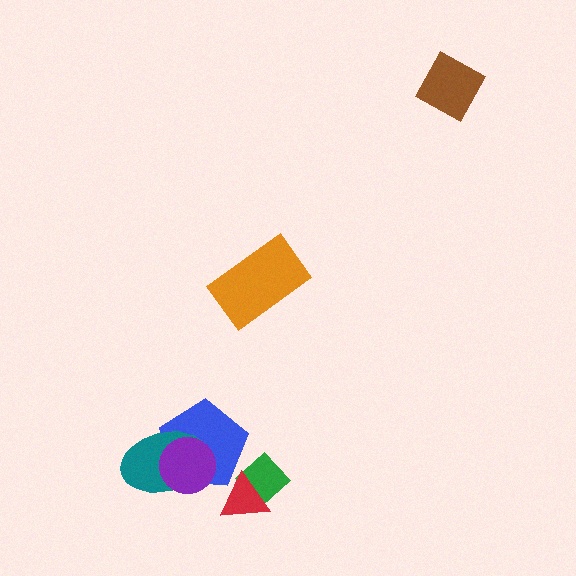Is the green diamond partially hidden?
Yes, it is partially covered by another shape.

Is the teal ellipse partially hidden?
Yes, it is partially covered by another shape.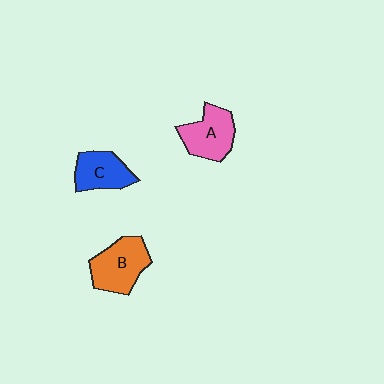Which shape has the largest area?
Shape B (orange).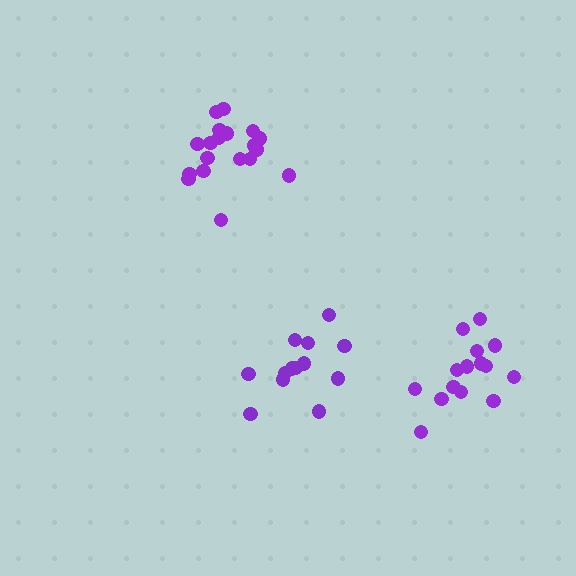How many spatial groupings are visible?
There are 3 spatial groupings.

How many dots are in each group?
Group 1: 13 dots, Group 2: 15 dots, Group 3: 19 dots (47 total).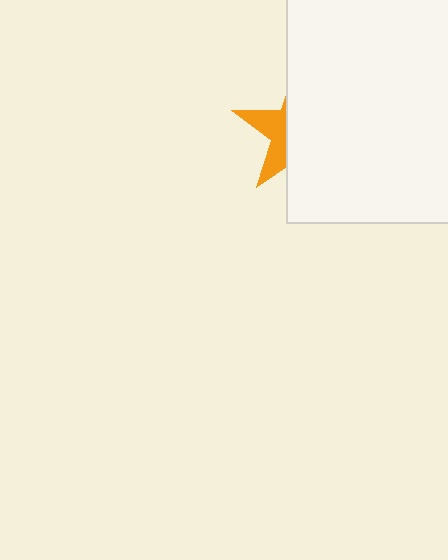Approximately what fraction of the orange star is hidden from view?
Roughly 68% of the orange star is hidden behind the white rectangle.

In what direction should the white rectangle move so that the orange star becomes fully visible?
The white rectangle should move right. That is the shortest direction to clear the overlap and leave the orange star fully visible.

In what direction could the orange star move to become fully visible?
The orange star could move left. That would shift it out from behind the white rectangle entirely.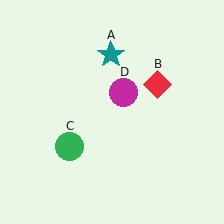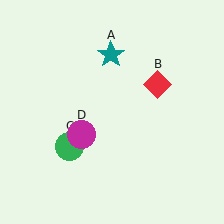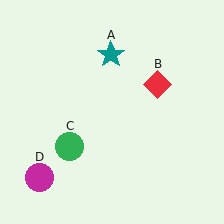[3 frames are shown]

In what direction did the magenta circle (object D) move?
The magenta circle (object D) moved down and to the left.